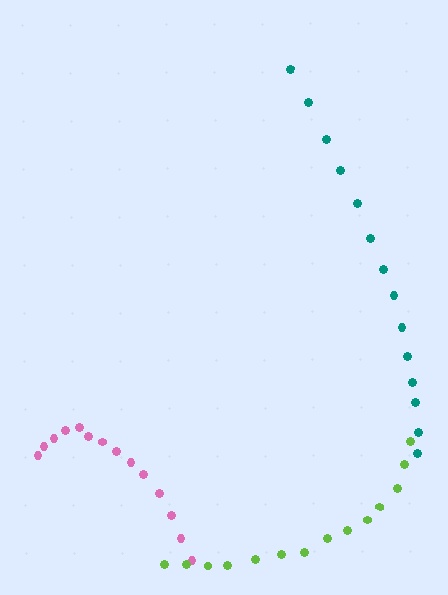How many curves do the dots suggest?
There are 3 distinct paths.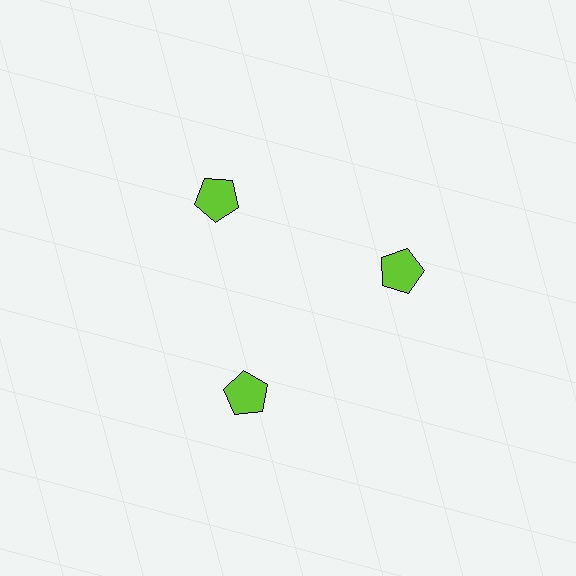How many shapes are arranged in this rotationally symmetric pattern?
There are 3 shapes, arranged in 3 groups of 1.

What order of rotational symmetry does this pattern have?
This pattern has 3-fold rotational symmetry.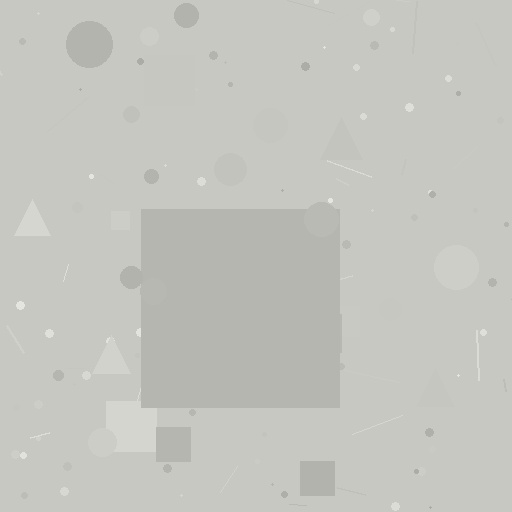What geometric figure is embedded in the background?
A square is embedded in the background.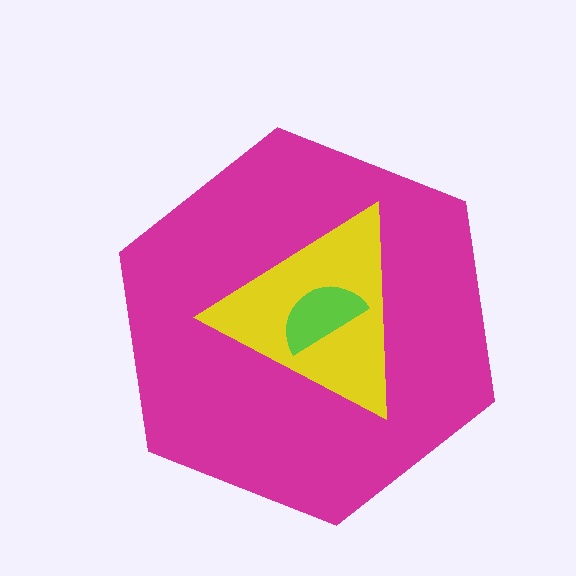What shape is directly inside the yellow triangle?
The lime semicircle.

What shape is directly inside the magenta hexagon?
The yellow triangle.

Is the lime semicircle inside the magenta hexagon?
Yes.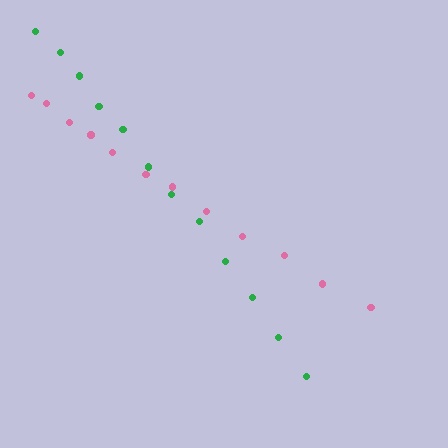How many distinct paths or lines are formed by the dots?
There are 2 distinct paths.